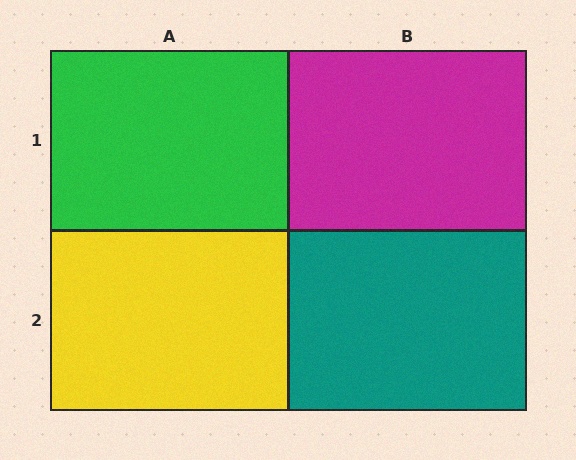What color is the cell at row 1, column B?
Magenta.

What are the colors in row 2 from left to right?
Yellow, teal.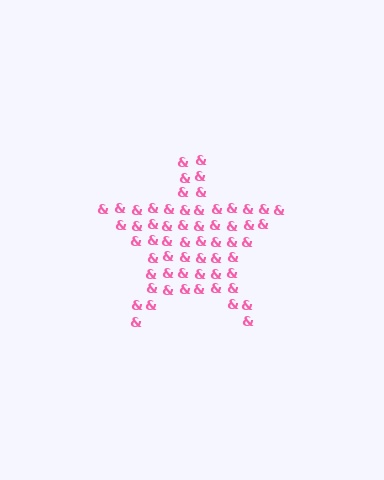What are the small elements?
The small elements are ampersands.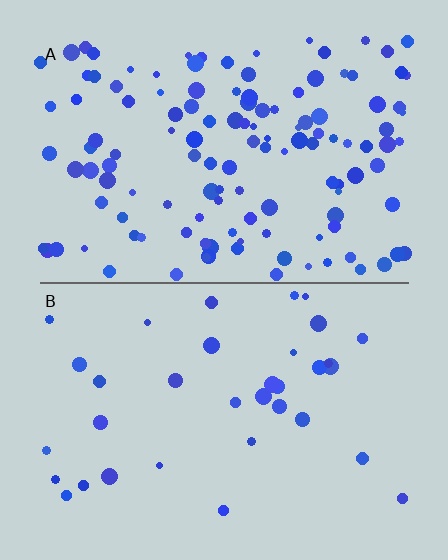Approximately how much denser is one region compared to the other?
Approximately 3.8× — region A over region B.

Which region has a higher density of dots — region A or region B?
A (the top).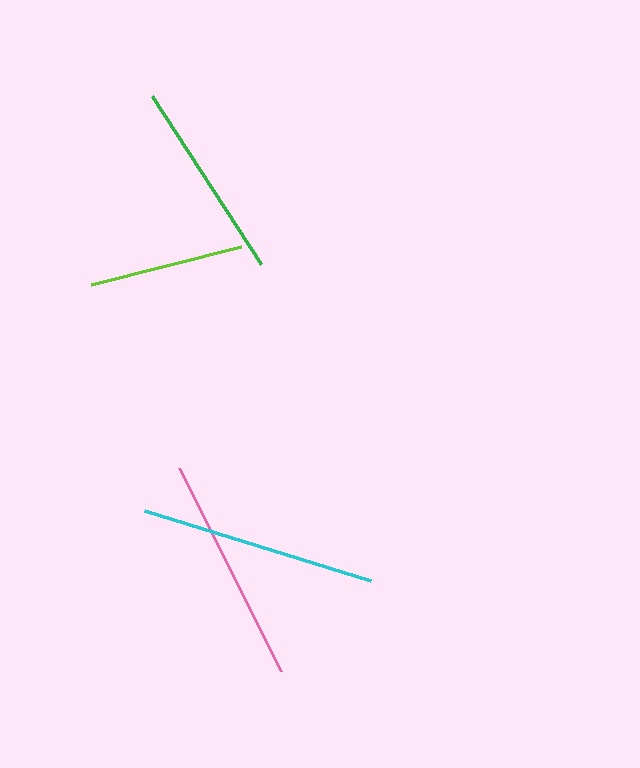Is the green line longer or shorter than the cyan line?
The cyan line is longer than the green line.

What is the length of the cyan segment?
The cyan segment is approximately 237 pixels long.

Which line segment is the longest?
The cyan line is the longest at approximately 237 pixels.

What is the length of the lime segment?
The lime segment is approximately 155 pixels long.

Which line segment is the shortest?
The lime line is the shortest at approximately 155 pixels.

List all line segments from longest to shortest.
From longest to shortest: cyan, pink, green, lime.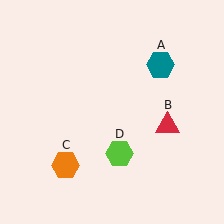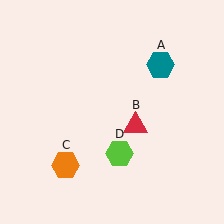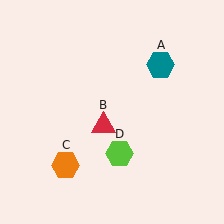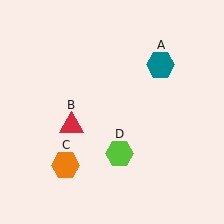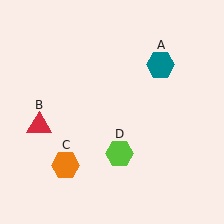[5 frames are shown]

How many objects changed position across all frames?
1 object changed position: red triangle (object B).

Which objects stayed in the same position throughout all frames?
Teal hexagon (object A) and orange hexagon (object C) and lime hexagon (object D) remained stationary.